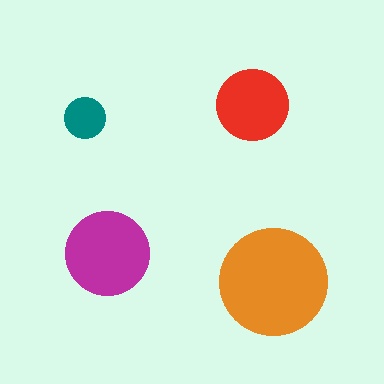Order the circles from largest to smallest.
the orange one, the magenta one, the red one, the teal one.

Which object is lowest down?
The orange circle is bottommost.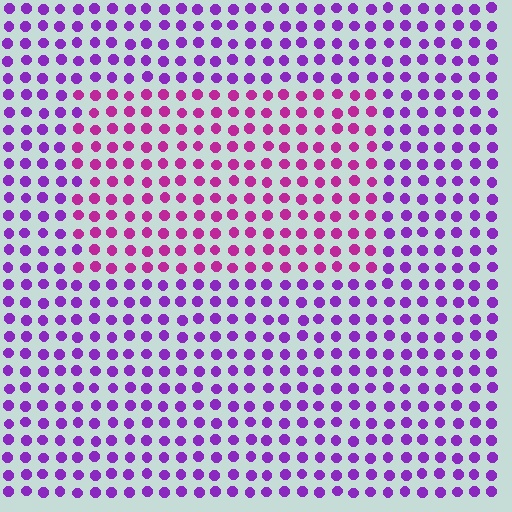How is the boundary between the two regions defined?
The boundary is defined purely by a slight shift in hue (about 36 degrees). Spacing, size, and orientation are identical on both sides.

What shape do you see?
I see a rectangle.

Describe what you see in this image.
The image is filled with small purple elements in a uniform arrangement. A rectangle-shaped region is visible where the elements are tinted to a slightly different hue, forming a subtle color boundary.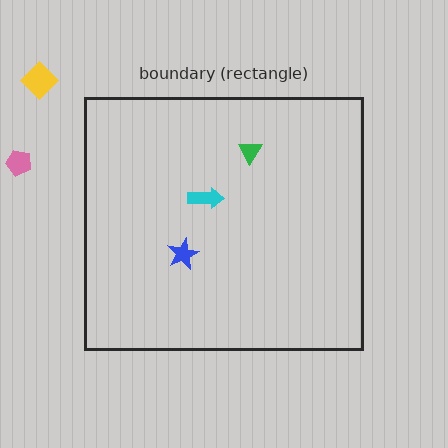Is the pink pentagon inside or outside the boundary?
Outside.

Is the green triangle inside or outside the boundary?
Inside.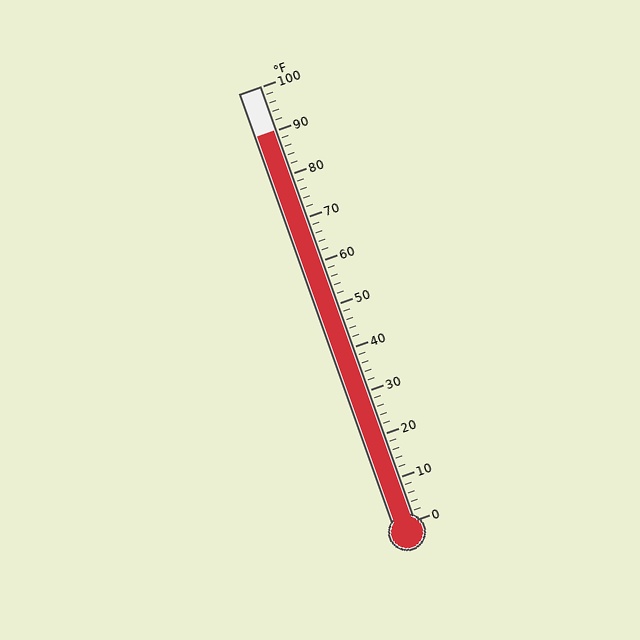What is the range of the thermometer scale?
The thermometer scale ranges from 0°F to 100°F.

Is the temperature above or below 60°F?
The temperature is above 60°F.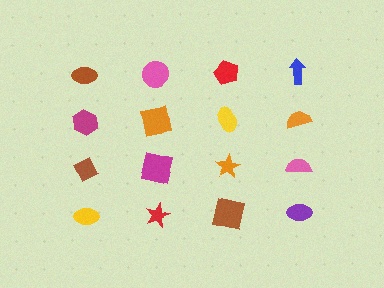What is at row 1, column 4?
A blue arrow.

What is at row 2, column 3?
A yellow ellipse.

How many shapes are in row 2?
4 shapes.